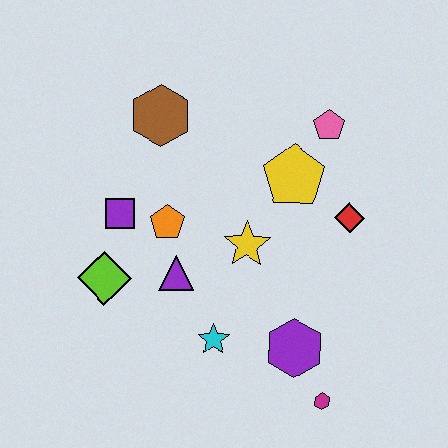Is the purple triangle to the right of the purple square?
Yes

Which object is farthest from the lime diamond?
The pink pentagon is farthest from the lime diamond.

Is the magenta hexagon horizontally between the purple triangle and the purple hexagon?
No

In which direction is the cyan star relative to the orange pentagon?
The cyan star is below the orange pentagon.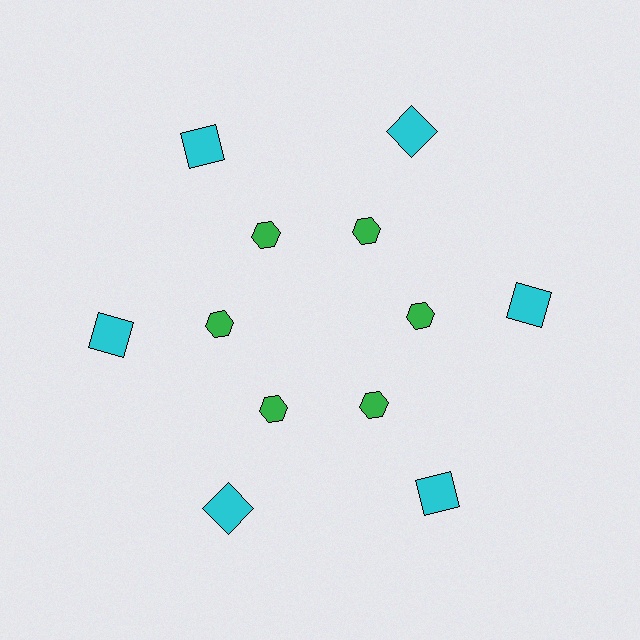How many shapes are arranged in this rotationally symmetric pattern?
There are 12 shapes, arranged in 6 groups of 2.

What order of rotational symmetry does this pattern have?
This pattern has 6-fold rotational symmetry.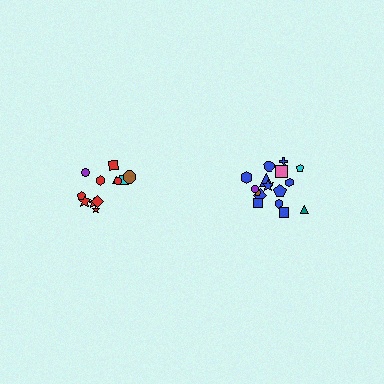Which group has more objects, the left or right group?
The right group.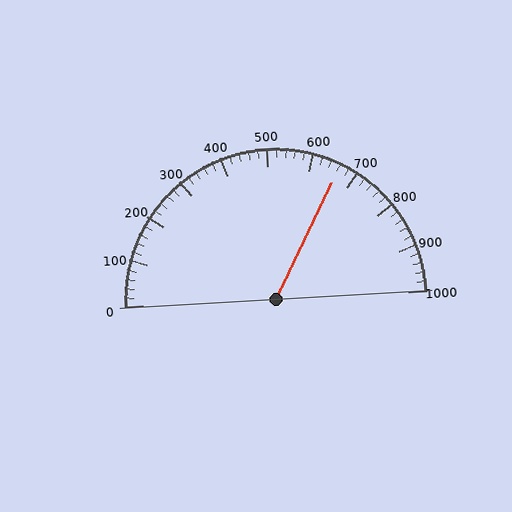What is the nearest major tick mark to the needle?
The nearest major tick mark is 700.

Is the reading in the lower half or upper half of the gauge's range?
The reading is in the upper half of the range (0 to 1000).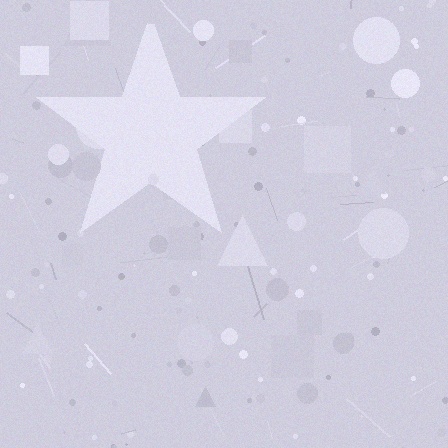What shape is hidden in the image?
A star is hidden in the image.